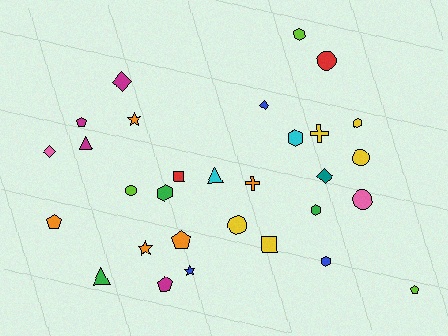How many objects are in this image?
There are 30 objects.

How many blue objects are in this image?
There are 3 blue objects.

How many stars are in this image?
There are 3 stars.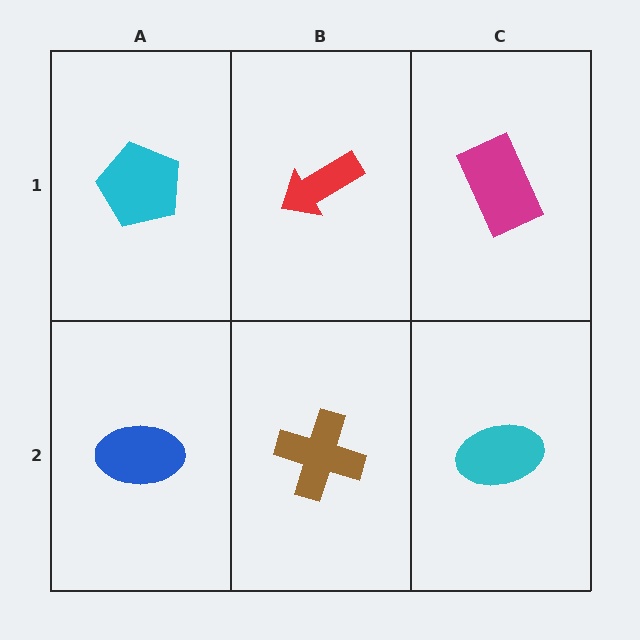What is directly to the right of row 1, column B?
A magenta rectangle.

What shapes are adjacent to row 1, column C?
A cyan ellipse (row 2, column C), a red arrow (row 1, column B).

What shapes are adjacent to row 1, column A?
A blue ellipse (row 2, column A), a red arrow (row 1, column B).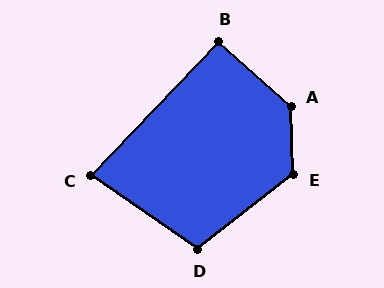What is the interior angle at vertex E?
Approximately 126 degrees (obtuse).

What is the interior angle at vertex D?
Approximately 107 degrees (obtuse).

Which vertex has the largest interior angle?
A, at approximately 134 degrees.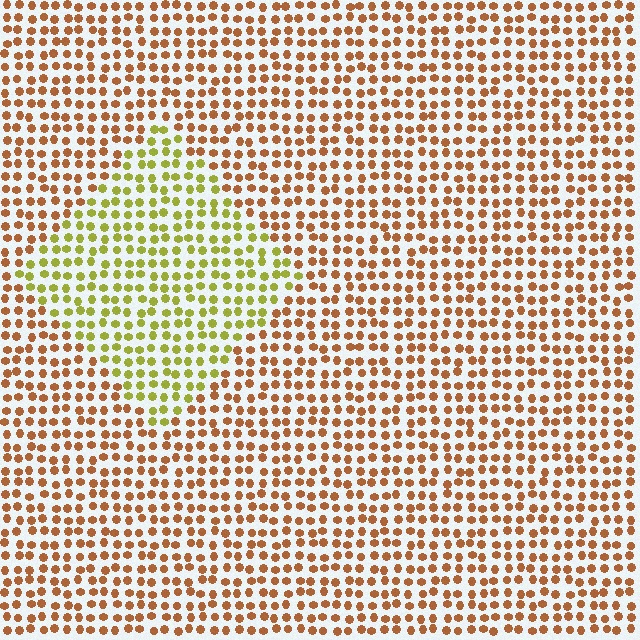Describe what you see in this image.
The image is filled with small brown elements in a uniform arrangement. A diamond-shaped region is visible where the elements are tinted to a slightly different hue, forming a subtle color boundary.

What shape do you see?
I see a diamond.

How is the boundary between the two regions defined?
The boundary is defined purely by a slight shift in hue (about 47 degrees). Spacing, size, and orientation are identical on both sides.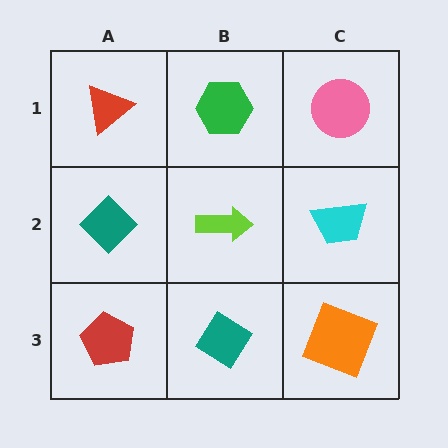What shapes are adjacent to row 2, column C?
A pink circle (row 1, column C), an orange square (row 3, column C), a lime arrow (row 2, column B).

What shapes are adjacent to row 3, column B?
A lime arrow (row 2, column B), a red pentagon (row 3, column A), an orange square (row 3, column C).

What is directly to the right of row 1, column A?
A green hexagon.